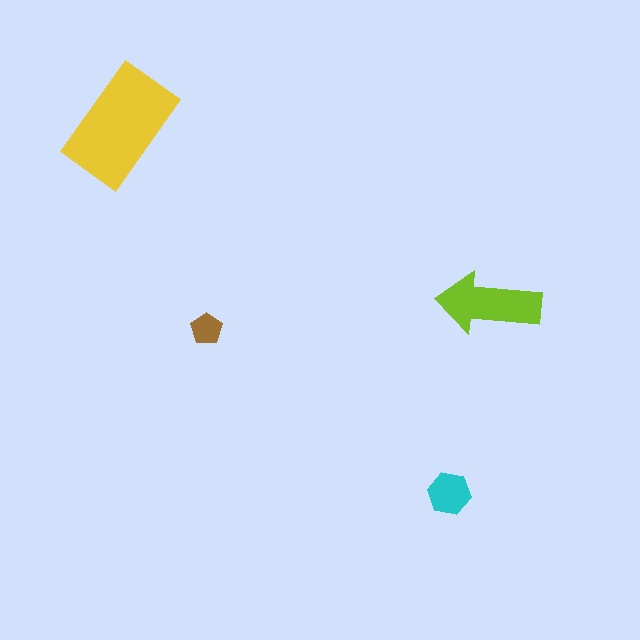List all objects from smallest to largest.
The brown pentagon, the cyan hexagon, the lime arrow, the yellow rectangle.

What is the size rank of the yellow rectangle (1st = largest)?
1st.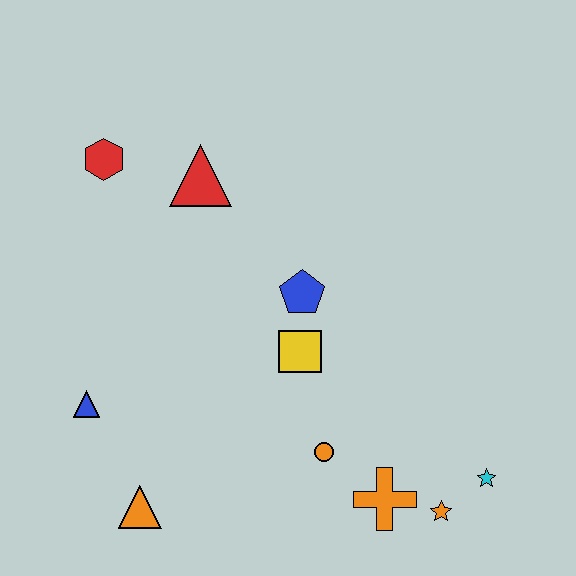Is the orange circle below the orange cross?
No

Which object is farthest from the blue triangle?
The cyan star is farthest from the blue triangle.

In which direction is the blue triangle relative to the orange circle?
The blue triangle is to the left of the orange circle.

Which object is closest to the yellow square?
The blue pentagon is closest to the yellow square.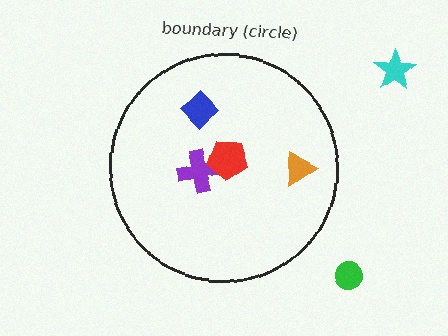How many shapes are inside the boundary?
4 inside, 2 outside.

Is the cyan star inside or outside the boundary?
Outside.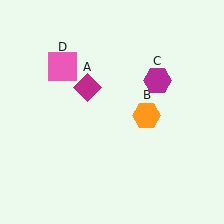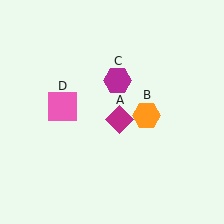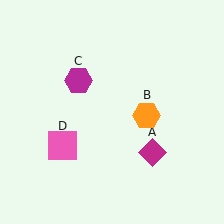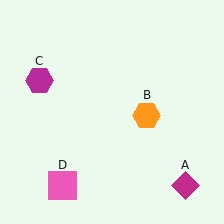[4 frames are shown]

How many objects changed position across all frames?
3 objects changed position: magenta diamond (object A), magenta hexagon (object C), pink square (object D).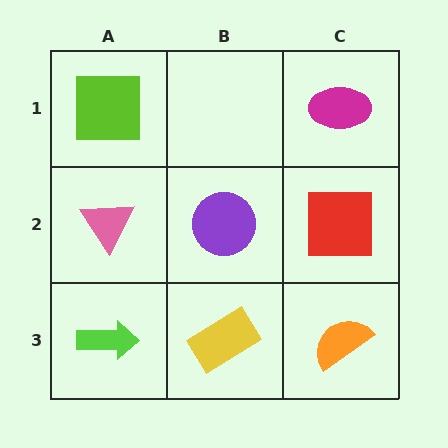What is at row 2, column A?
A pink triangle.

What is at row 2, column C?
A red square.